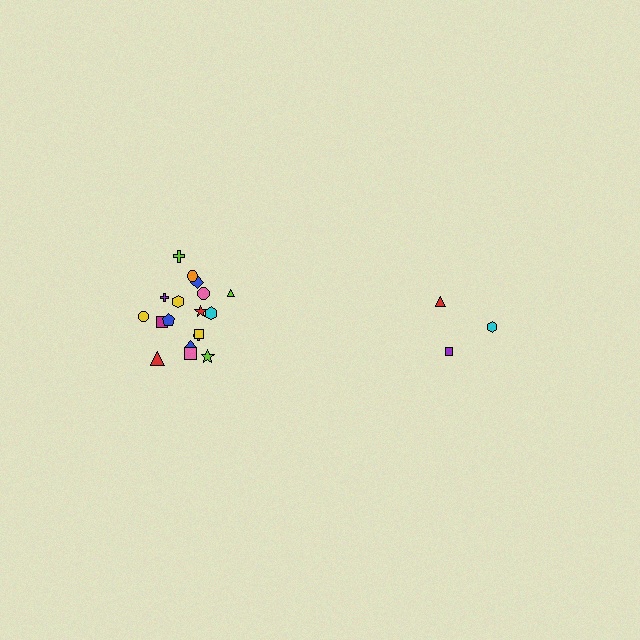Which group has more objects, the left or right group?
The left group.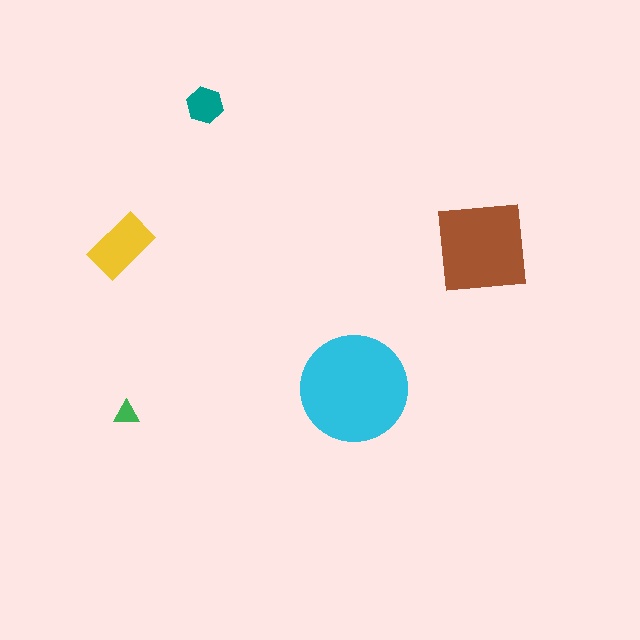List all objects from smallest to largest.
The green triangle, the teal hexagon, the yellow rectangle, the brown square, the cyan circle.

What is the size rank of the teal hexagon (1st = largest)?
4th.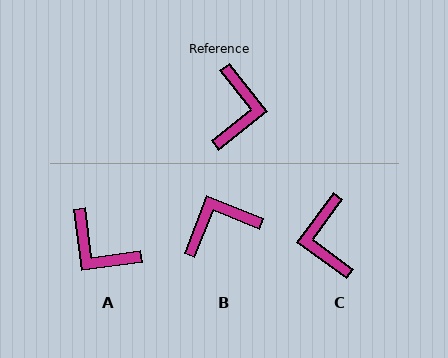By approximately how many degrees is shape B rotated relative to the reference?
Approximately 120 degrees counter-clockwise.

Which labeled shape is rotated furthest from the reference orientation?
C, about 165 degrees away.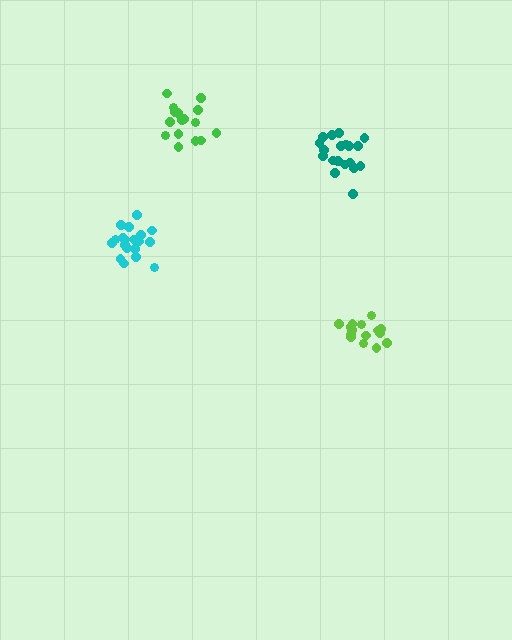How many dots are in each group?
Group 1: 15 dots, Group 2: 16 dots, Group 3: 19 dots, Group 4: 19 dots (69 total).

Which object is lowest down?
The lime cluster is bottommost.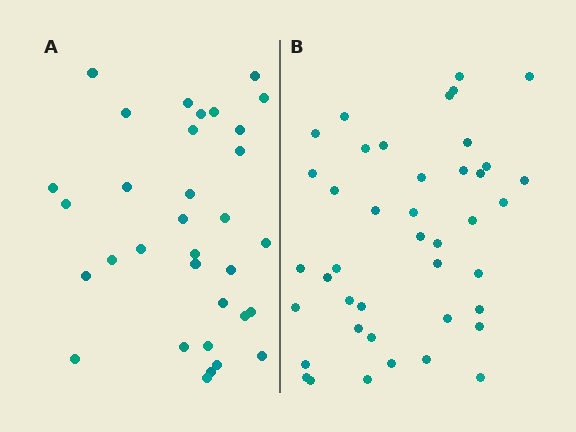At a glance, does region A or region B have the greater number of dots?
Region B (the right region) has more dots.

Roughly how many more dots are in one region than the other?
Region B has roughly 8 or so more dots than region A.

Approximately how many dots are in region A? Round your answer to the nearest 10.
About 30 dots. (The exact count is 33, which rounds to 30.)